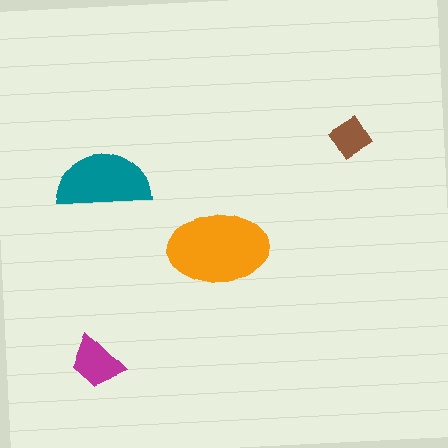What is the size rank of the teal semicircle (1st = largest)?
2nd.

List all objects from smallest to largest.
The brown diamond, the magenta trapezoid, the teal semicircle, the orange ellipse.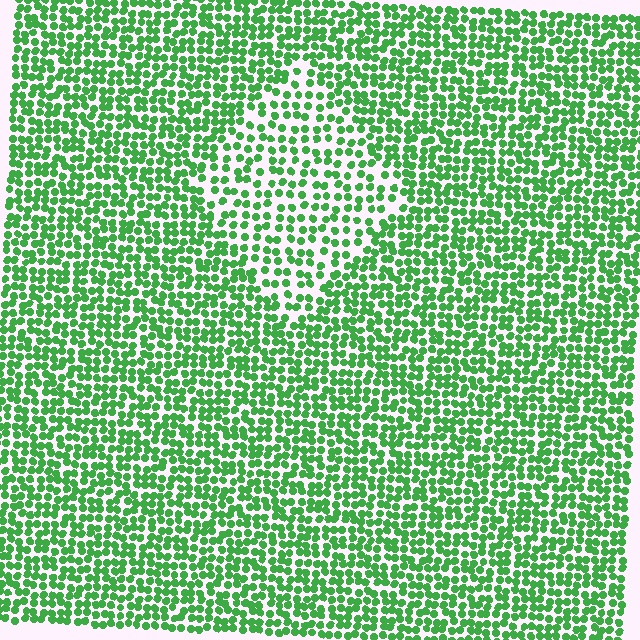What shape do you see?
I see a diamond.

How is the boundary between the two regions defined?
The boundary is defined by a change in element density (approximately 1.6x ratio). All elements are the same color, size, and shape.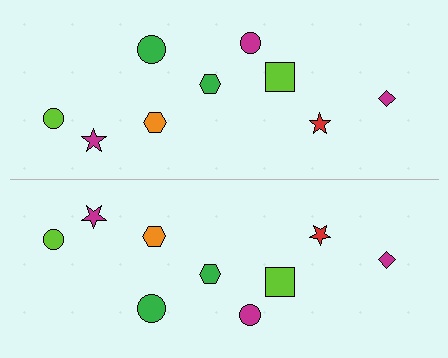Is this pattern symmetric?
Yes, this pattern has bilateral (reflection) symmetry.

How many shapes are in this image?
There are 18 shapes in this image.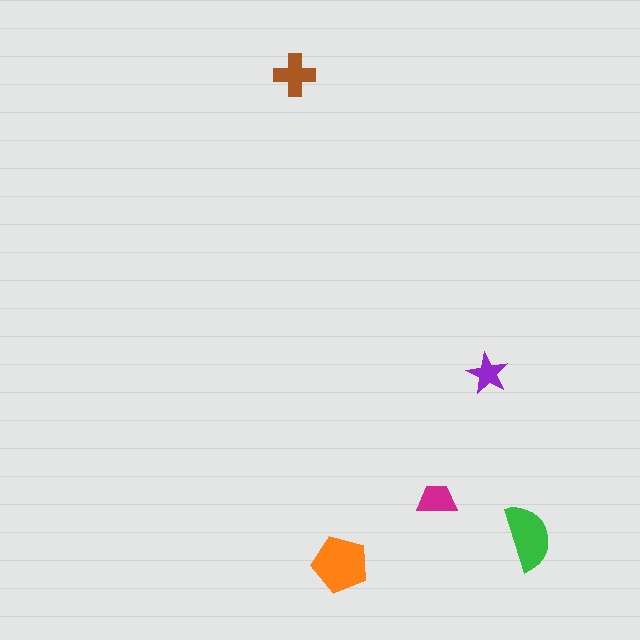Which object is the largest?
The orange pentagon.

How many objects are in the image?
There are 5 objects in the image.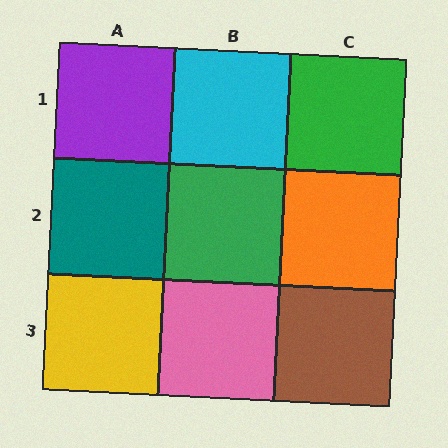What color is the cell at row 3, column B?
Pink.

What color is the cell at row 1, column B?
Cyan.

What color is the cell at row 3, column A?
Yellow.